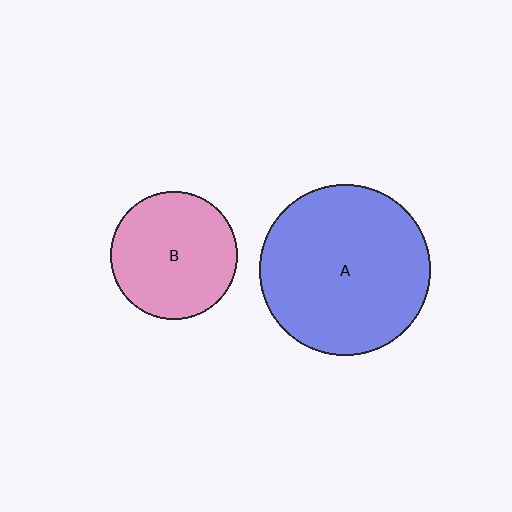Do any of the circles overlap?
No, none of the circles overlap.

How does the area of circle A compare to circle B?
Approximately 1.8 times.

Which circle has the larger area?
Circle A (blue).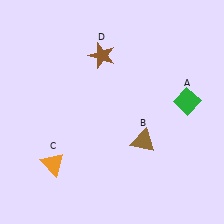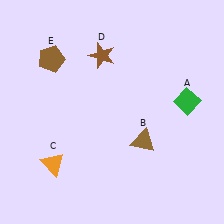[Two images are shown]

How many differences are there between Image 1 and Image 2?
There is 1 difference between the two images.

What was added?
A brown pentagon (E) was added in Image 2.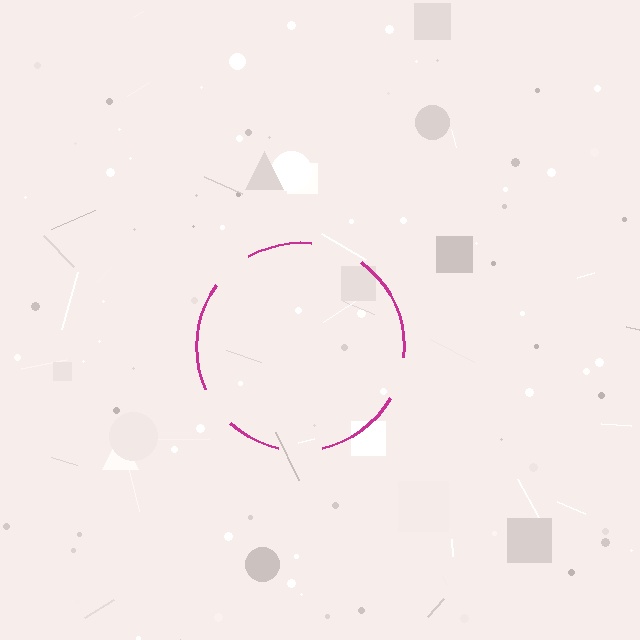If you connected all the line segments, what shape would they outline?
They would outline a circle.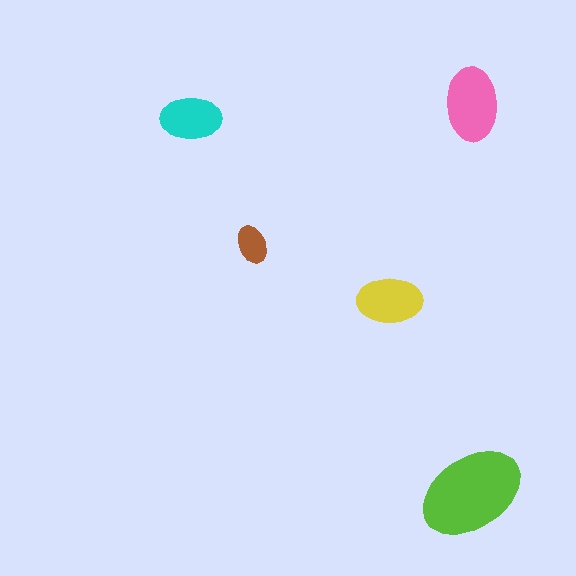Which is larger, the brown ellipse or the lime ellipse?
The lime one.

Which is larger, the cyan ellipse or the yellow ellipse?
The yellow one.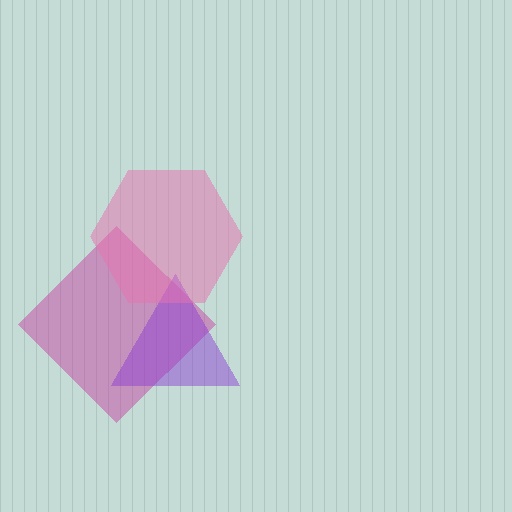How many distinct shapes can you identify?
There are 3 distinct shapes: a magenta diamond, a purple triangle, a pink hexagon.